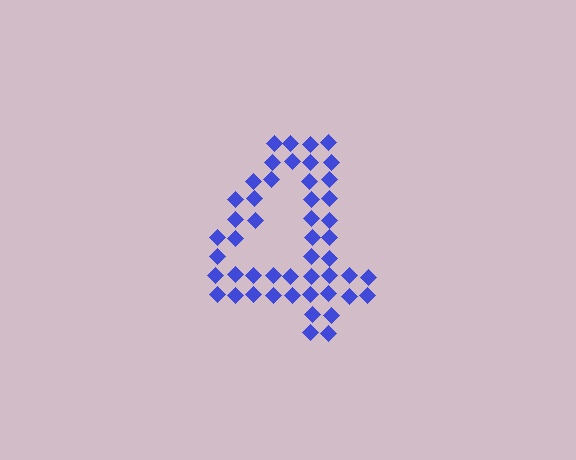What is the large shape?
The large shape is the digit 4.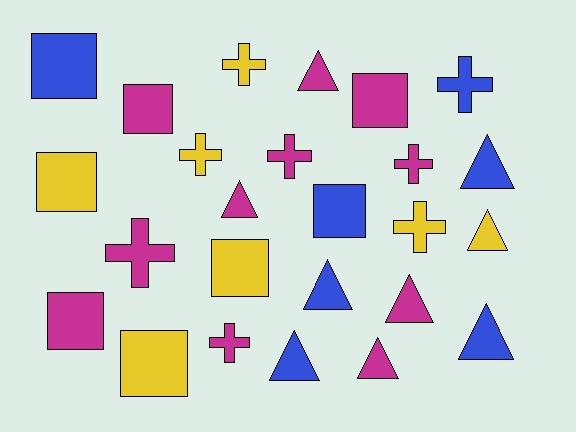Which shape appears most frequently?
Triangle, with 9 objects.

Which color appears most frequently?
Magenta, with 11 objects.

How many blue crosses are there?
There is 1 blue cross.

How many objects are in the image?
There are 25 objects.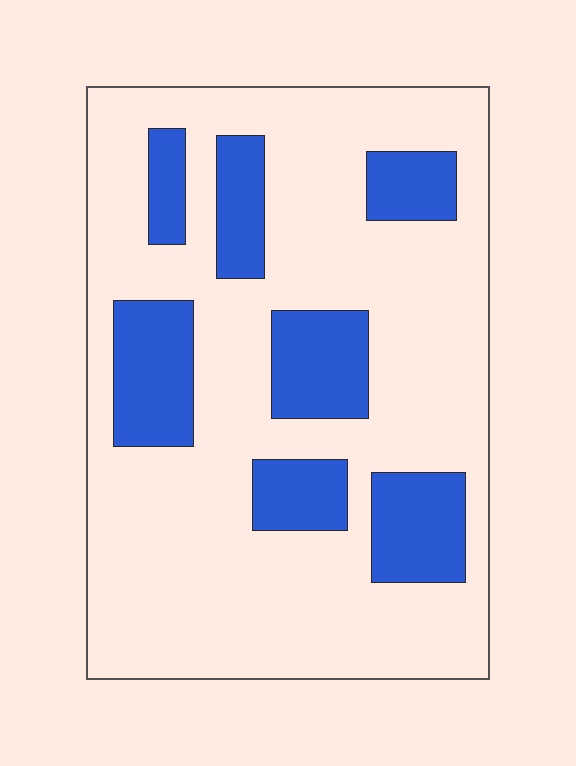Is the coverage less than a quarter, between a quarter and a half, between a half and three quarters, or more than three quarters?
Less than a quarter.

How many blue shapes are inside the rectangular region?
7.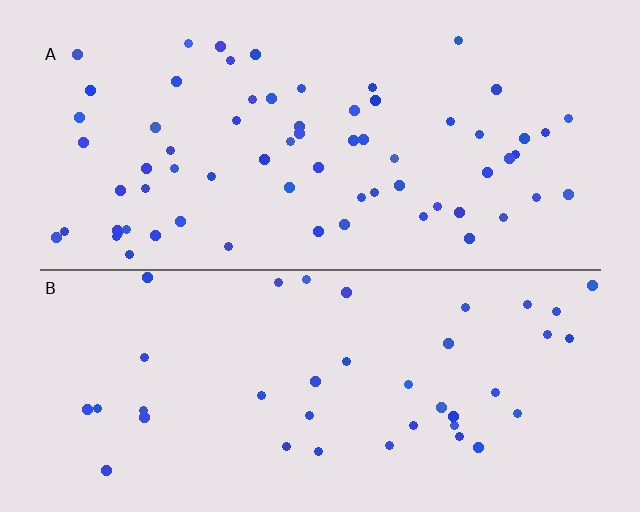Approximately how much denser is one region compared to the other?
Approximately 1.7× — region A over region B.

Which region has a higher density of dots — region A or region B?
A (the top).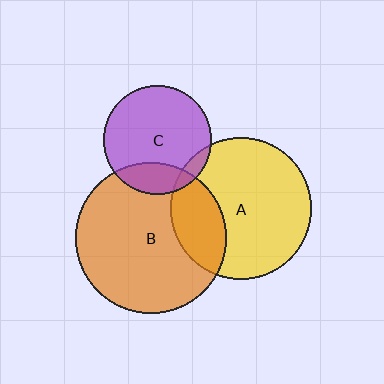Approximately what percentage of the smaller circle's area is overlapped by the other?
Approximately 25%.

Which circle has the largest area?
Circle B (orange).